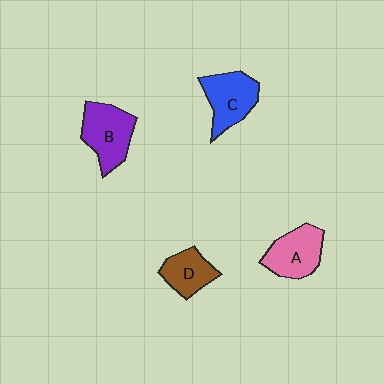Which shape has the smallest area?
Shape D (brown).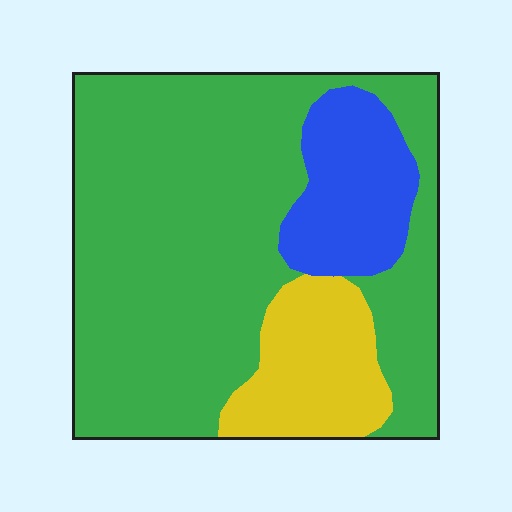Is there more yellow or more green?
Green.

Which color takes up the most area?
Green, at roughly 70%.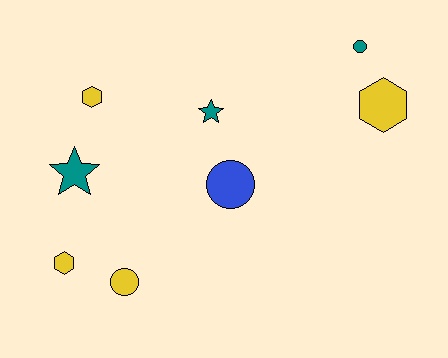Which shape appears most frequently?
Hexagon, with 3 objects.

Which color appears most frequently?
Yellow, with 4 objects.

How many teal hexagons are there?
There are no teal hexagons.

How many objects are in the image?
There are 8 objects.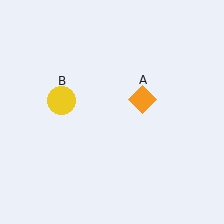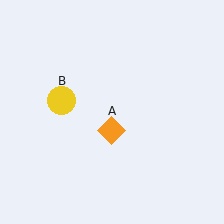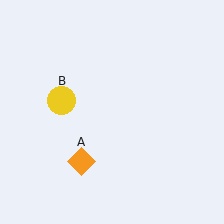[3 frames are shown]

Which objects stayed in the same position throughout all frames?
Yellow circle (object B) remained stationary.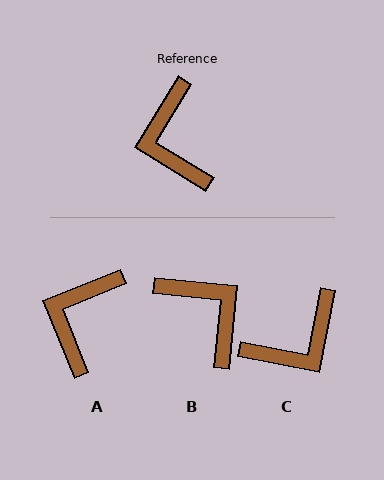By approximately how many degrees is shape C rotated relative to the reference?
Approximately 111 degrees counter-clockwise.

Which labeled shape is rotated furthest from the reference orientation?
B, about 154 degrees away.